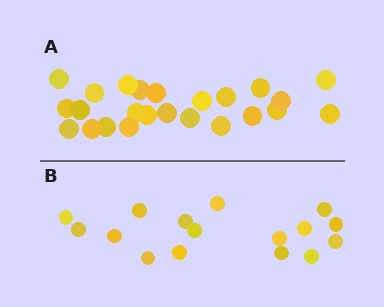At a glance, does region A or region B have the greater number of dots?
Region A (the top region) has more dots.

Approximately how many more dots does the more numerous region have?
Region A has roughly 8 or so more dots than region B.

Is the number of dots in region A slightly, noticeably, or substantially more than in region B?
Region A has substantially more. The ratio is roughly 1.5 to 1.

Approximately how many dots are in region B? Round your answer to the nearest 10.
About 20 dots. (The exact count is 16, which rounds to 20.)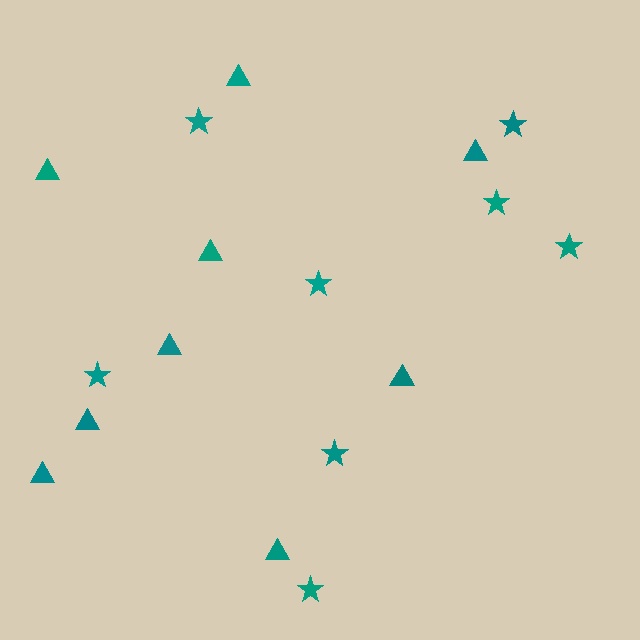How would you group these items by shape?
There are 2 groups: one group of stars (8) and one group of triangles (9).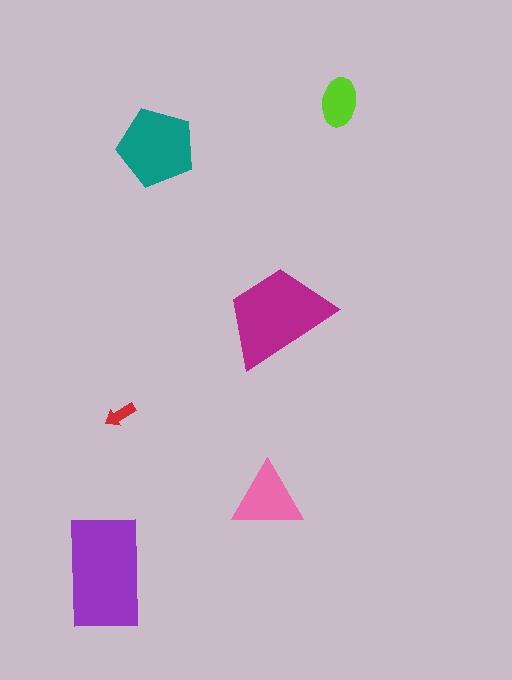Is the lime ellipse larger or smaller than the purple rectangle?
Smaller.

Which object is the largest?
The purple rectangle.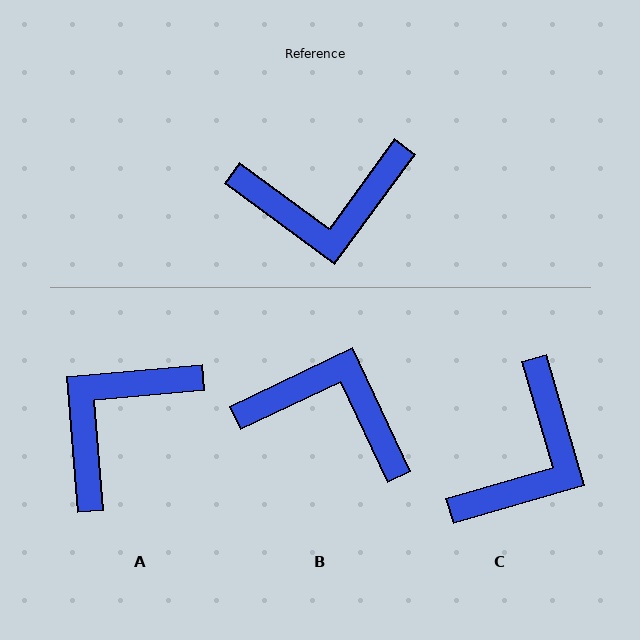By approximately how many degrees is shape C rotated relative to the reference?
Approximately 52 degrees counter-clockwise.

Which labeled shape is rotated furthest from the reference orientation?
B, about 152 degrees away.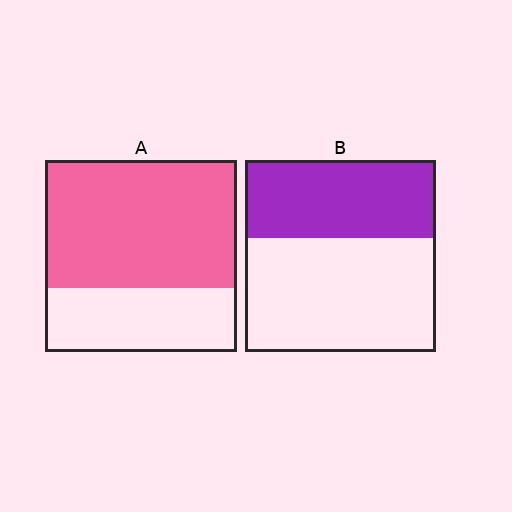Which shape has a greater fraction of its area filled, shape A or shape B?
Shape A.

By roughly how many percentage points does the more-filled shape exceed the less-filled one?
By roughly 25 percentage points (A over B).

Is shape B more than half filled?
No.